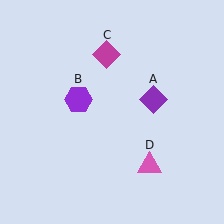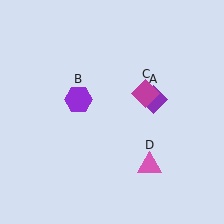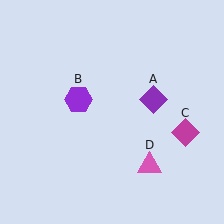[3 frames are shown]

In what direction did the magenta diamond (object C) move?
The magenta diamond (object C) moved down and to the right.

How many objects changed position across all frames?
1 object changed position: magenta diamond (object C).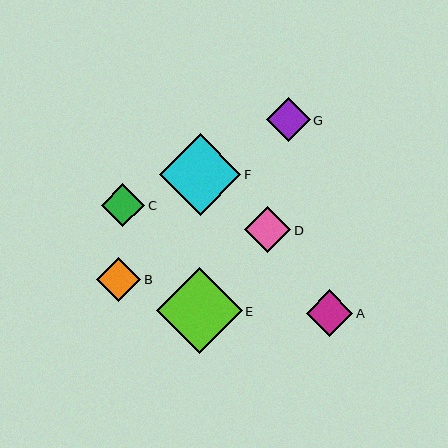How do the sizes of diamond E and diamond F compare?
Diamond E and diamond F are approximately the same size.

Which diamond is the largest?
Diamond E is the largest with a size of approximately 86 pixels.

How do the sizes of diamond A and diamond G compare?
Diamond A and diamond G are approximately the same size.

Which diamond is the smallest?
Diamond C is the smallest with a size of approximately 44 pixels.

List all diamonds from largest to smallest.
From largest to smallest: E, F, A, D, G, B, C.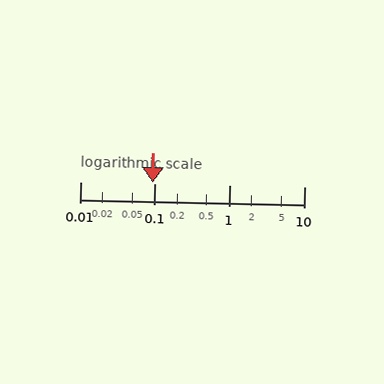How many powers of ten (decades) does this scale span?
The scale spans 3 decades, from 0.01 to 10.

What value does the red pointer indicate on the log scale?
The pointer indicates approximately 0.094.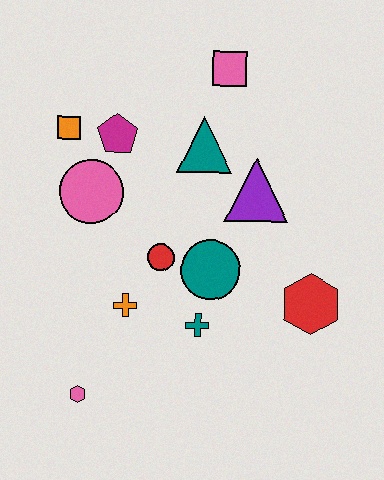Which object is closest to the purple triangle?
The teal triangle is closest to the purple triangle.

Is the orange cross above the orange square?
No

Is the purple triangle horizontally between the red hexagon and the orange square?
Yes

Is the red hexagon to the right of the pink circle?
Yes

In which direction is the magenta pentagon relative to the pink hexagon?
The magenta pentagon is above the pink hexagon.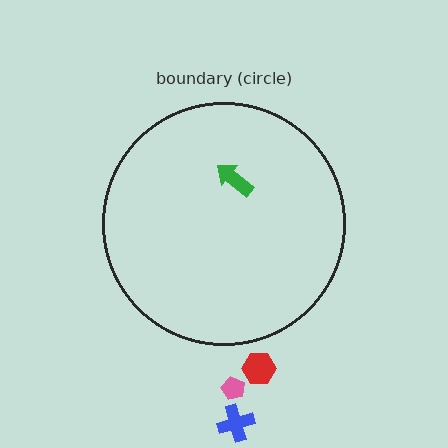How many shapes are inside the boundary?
1 inside, 3 outside.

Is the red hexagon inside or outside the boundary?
Outside.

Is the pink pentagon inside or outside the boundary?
Outside.